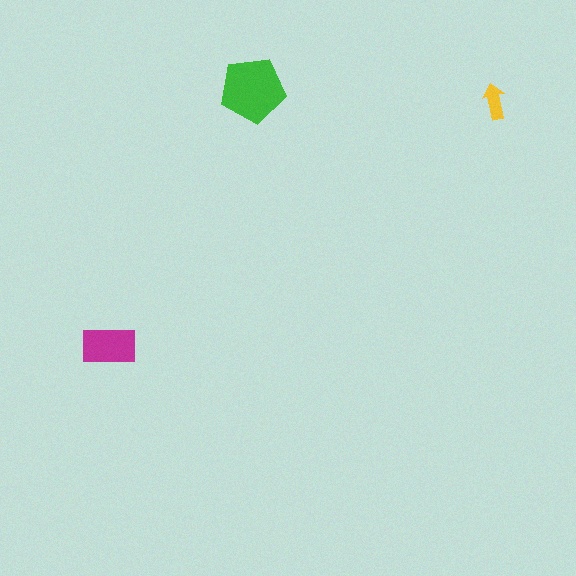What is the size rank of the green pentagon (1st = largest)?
1st.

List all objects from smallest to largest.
The yellow arrow, the magenta rectangle, the green pentagon.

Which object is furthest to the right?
The yellow arrow is rightmost.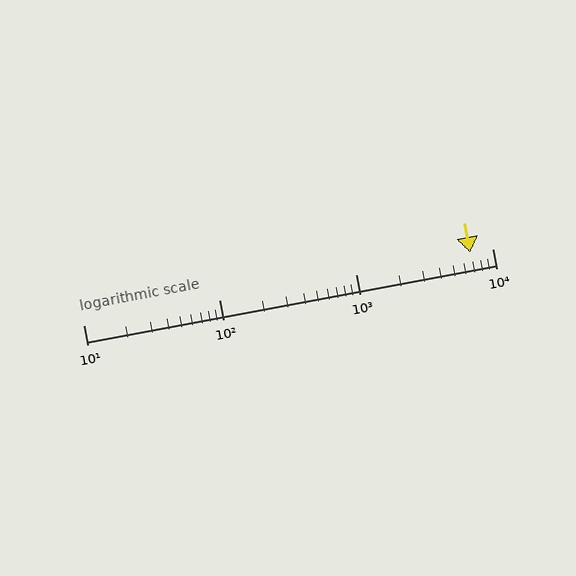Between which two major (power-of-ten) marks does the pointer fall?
The pointer is between 1000 and 10000.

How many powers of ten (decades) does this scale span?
The scale spans 3 decades, from 10 to 10000.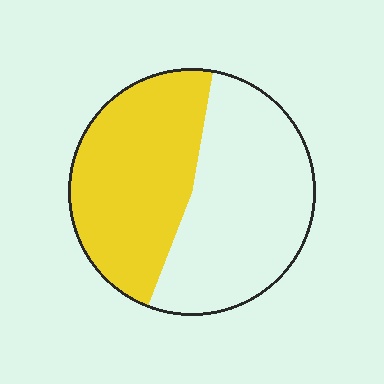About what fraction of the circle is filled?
About one half (1/2).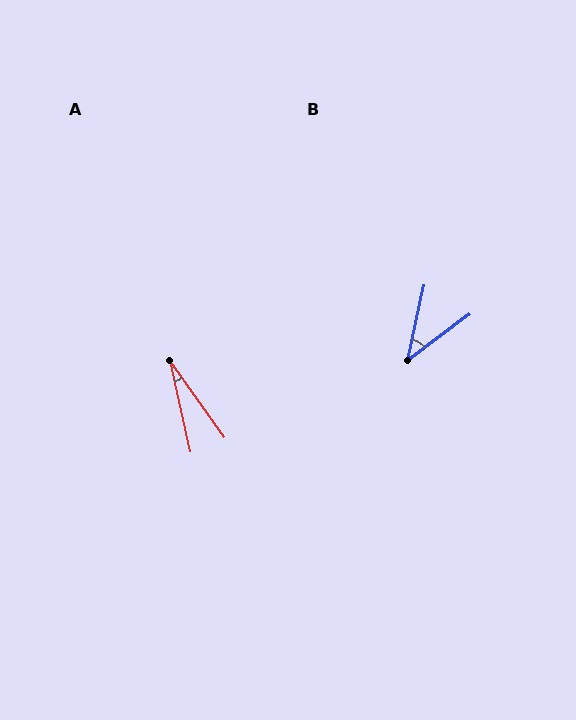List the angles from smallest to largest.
A (23°), B (41°).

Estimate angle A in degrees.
Approximately 23 degrees.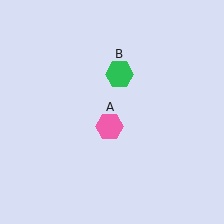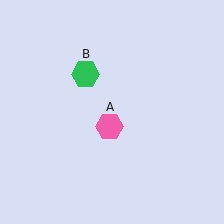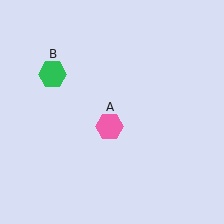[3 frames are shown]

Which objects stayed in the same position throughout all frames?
Pink hexagon (object A) remained stationary.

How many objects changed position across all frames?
1 object changed position: green hexagon (object B).